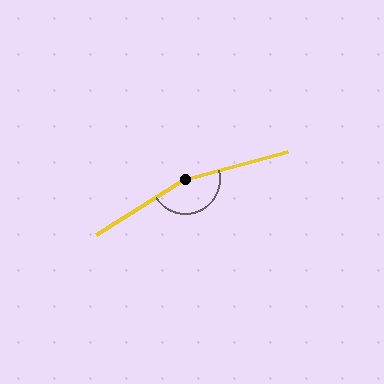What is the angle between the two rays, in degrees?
Approximately 163 degrees.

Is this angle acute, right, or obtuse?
It is obtuse.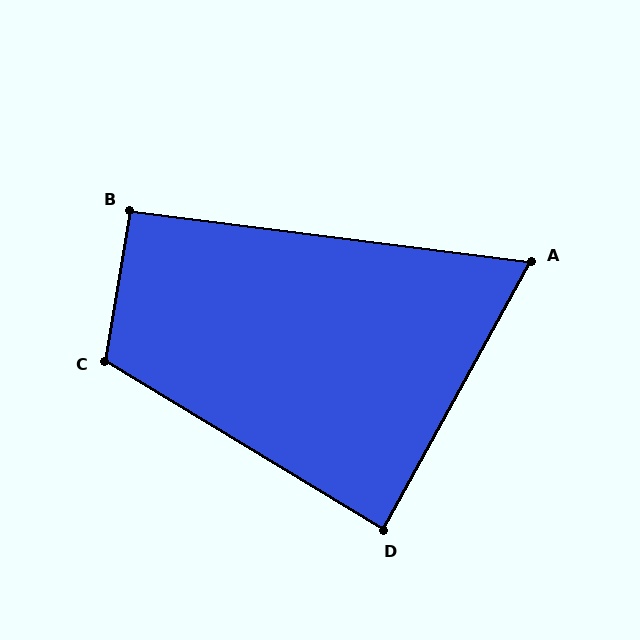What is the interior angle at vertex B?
Approximately 92 degrees (approximately right).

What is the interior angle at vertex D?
Approximately 88 degrees (approximately right).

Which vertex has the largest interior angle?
C, at approximately 112 degrees.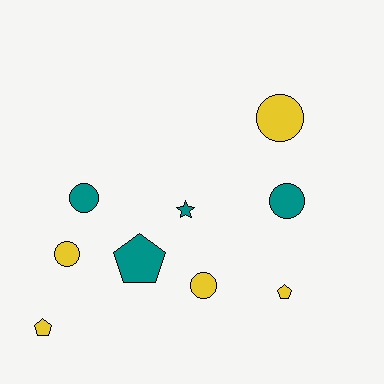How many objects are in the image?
There are 9 objects.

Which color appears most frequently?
Yellow, with 5 objects.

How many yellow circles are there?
There are 3 yellow circles.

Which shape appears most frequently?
Circle, with 5 objects.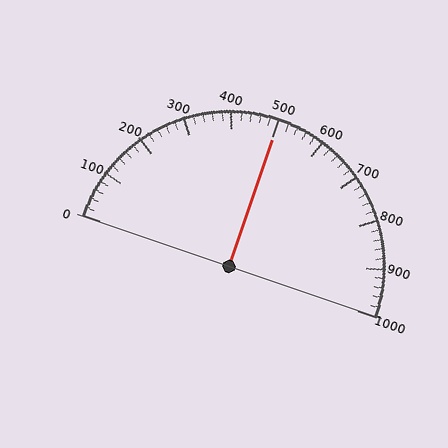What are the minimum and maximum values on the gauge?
The gauge ranges from 0 to 1000.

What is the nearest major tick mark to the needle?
The nearest major tick mark is 500.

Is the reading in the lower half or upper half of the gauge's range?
The reading is in the upper half of the range (0 to 1000).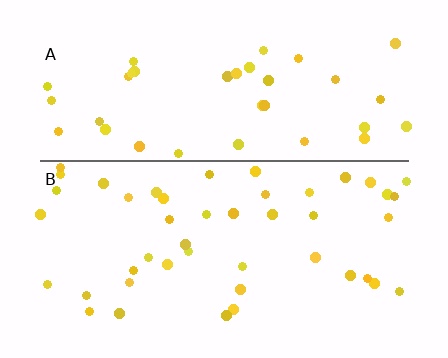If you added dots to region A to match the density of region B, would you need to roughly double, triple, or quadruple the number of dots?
Approximately double.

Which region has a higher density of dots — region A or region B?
B (the bottom).